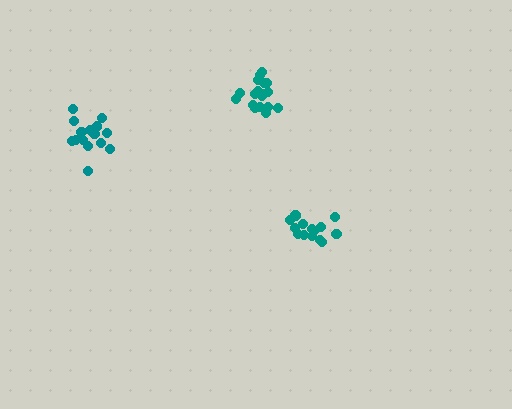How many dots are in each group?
Group 1: 14 dots, Group 2: 18 dots, Group 3: 16 dots (48 total).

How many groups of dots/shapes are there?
There are 3 groups.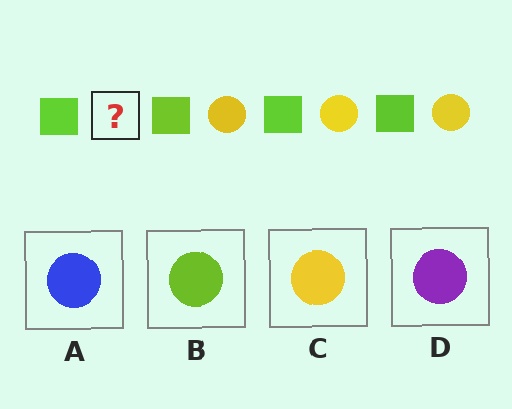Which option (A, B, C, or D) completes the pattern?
C.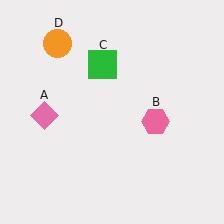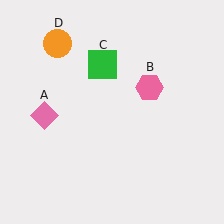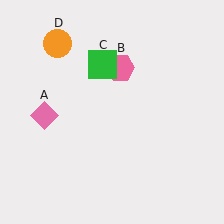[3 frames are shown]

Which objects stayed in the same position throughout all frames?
Pink diamond (object A) and green square (object C) and orange circle (object D) remained stationary.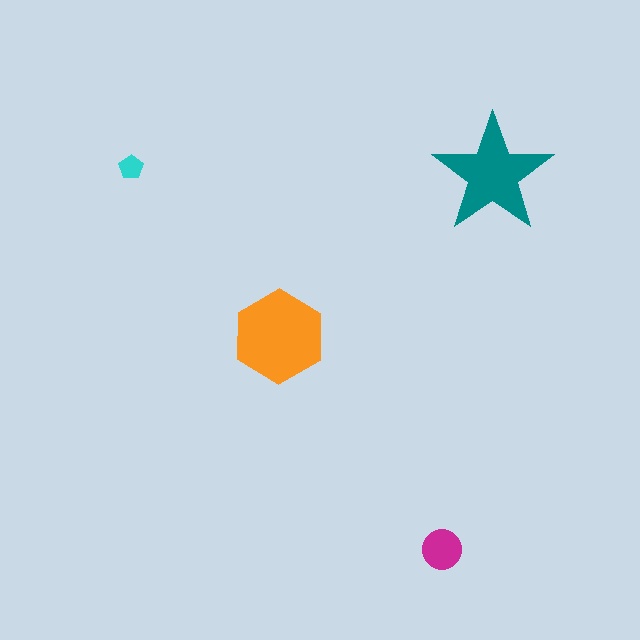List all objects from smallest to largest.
The cyan pentagon, the magenta circle, the teal star, the orange hexagon.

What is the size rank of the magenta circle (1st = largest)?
3rd.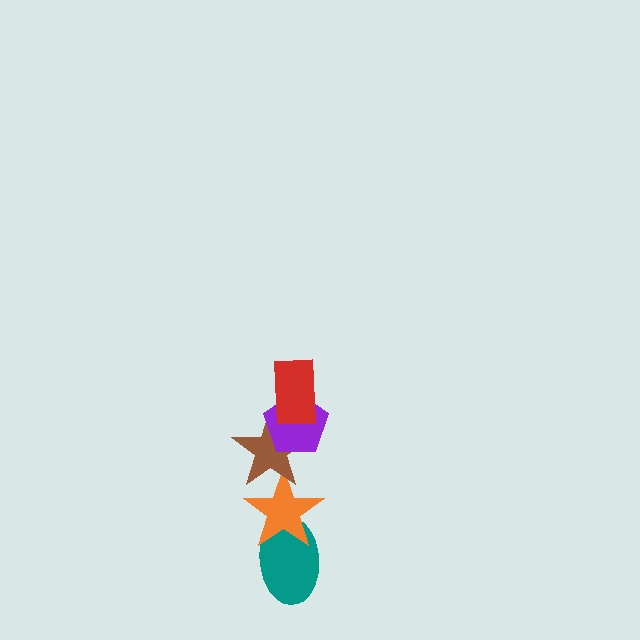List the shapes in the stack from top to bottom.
From top to bottom: the red rectangle, the purple pentagon, the brown star, the orange star, the teal ellipse.